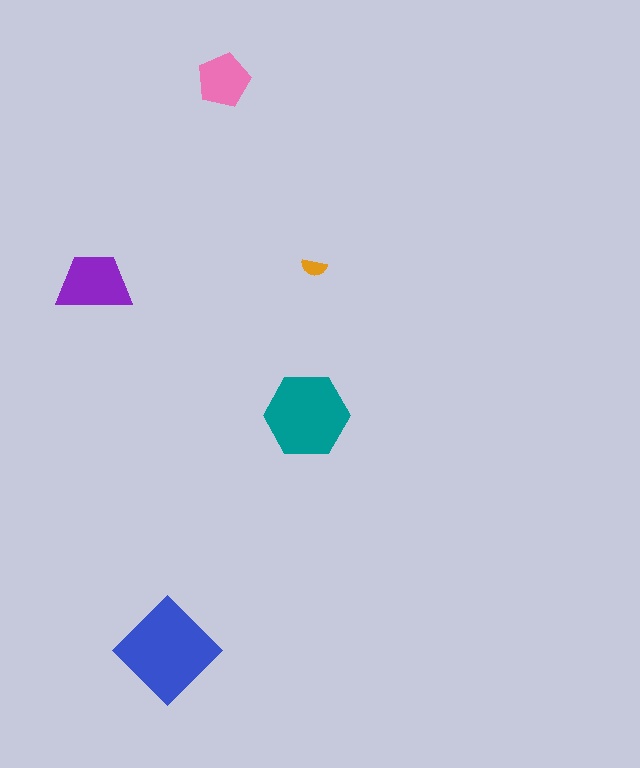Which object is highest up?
The pink pentagon is topmost.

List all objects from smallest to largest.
The orange semicircle, the pink pentagon, the purple trapezoid, the teal hexagon, the blue diamond.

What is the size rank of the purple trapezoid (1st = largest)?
3rd.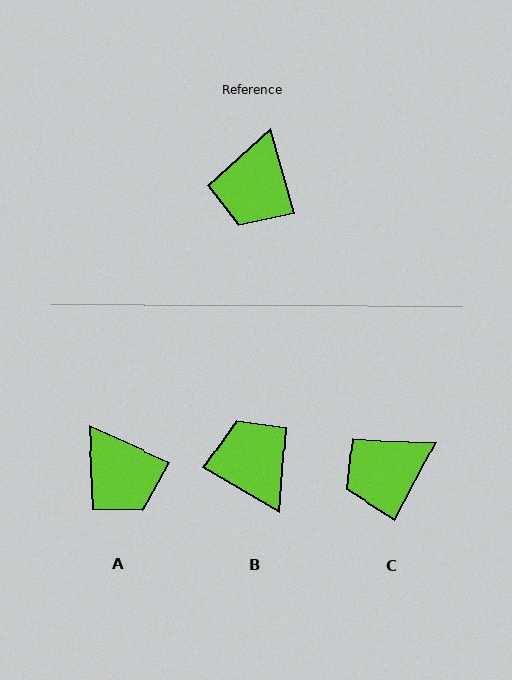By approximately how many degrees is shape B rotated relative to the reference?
Approximately 136 degrees clockwise.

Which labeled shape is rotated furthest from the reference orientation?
B, about 136 degrees away.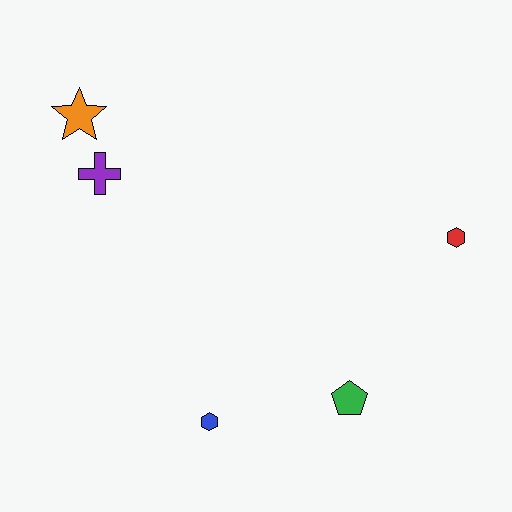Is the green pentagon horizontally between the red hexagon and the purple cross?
Yes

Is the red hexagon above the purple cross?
No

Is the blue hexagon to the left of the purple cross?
No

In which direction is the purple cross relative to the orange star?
The purple cross is below the orange star.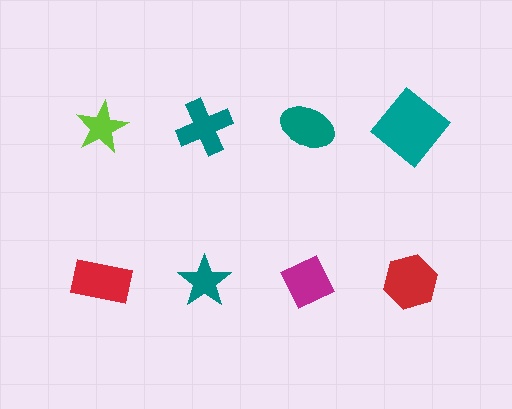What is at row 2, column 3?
A magenta diamond.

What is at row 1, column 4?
A teal diamond.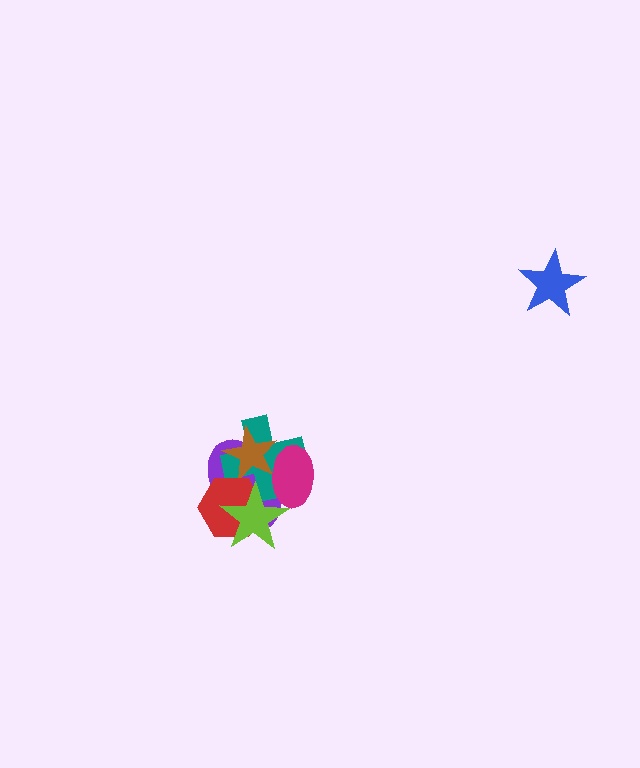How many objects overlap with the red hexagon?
4 objects overlap with the red hexagon.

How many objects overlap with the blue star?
0 objects overlap with the blue star.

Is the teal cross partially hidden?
Yes, it is partially covered by another shape.